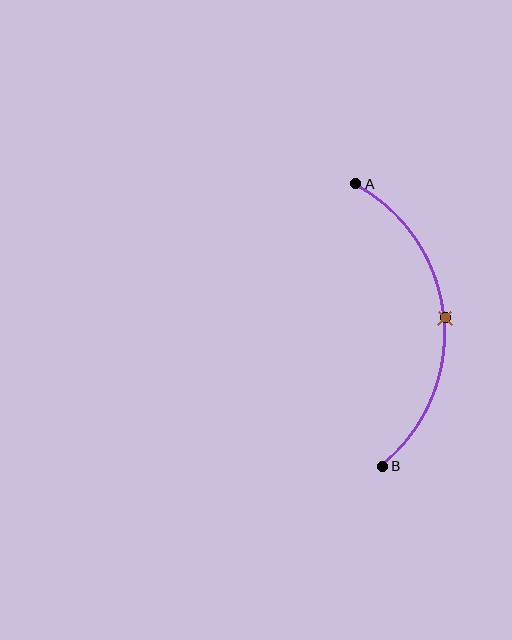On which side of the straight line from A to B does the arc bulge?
The arc bulges to the right of the straight line connecting A and B.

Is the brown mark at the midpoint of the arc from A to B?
Yes. The brown mark lies on the arc at equal arc-length from both A and B — it is the arc midpoint.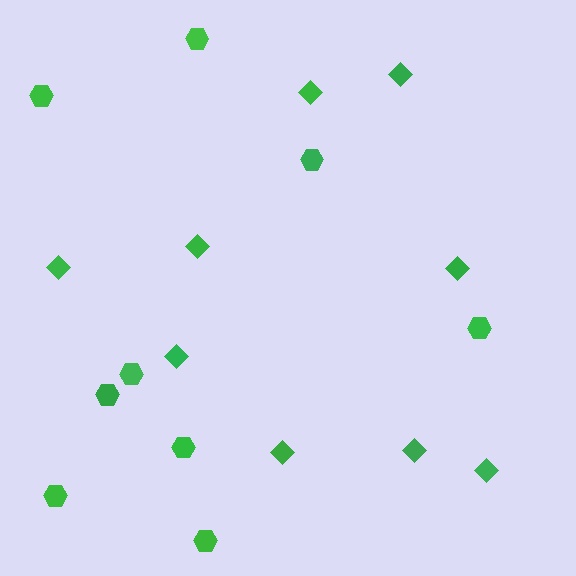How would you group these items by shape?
There are 2 groups: one group of hexagons (9) and one group of diamonds (9).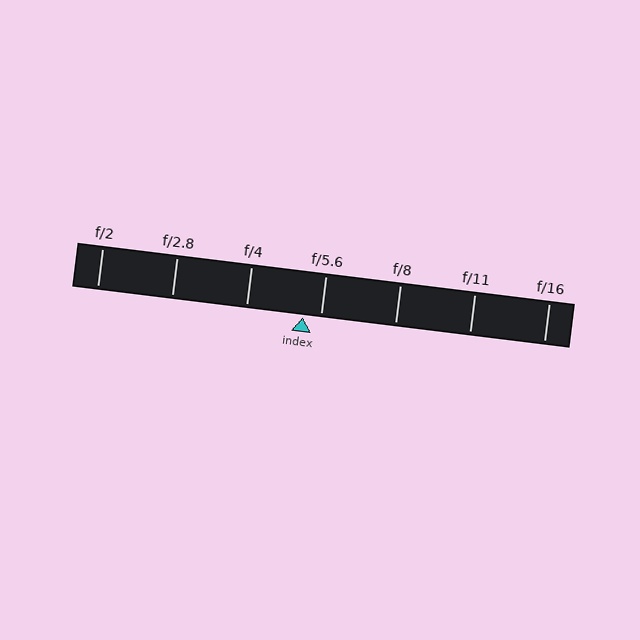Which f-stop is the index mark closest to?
The index mark is closest to f/5.6.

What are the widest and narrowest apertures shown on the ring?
The widest aperture shown is f/2 and the narrowest is f/16.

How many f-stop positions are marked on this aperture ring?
There are 7 f-stop positions marked.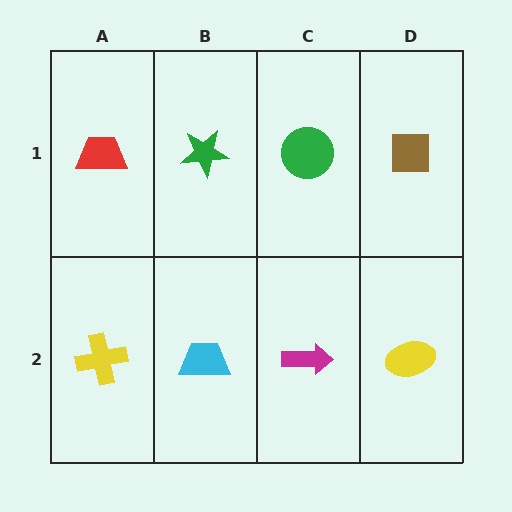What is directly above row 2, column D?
A brown square.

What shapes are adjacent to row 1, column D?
A yellow ellipse (row 2, column D), a green circle (row 1, column C).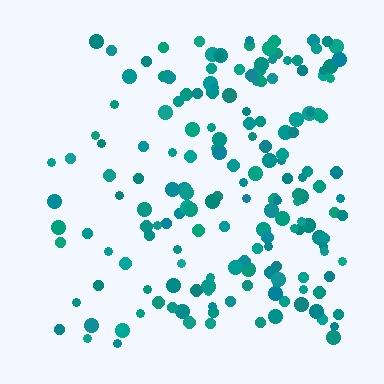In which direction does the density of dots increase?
From left to right, with the right side densest.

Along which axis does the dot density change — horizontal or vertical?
Horizontal.